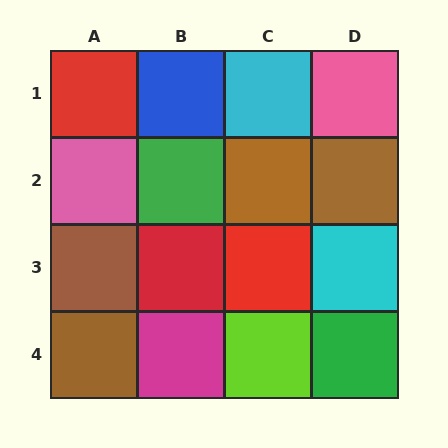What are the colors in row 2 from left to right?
Pink, green, brown, brown.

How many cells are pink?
2 cells are pink.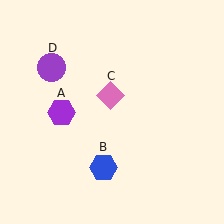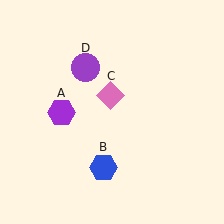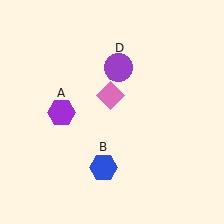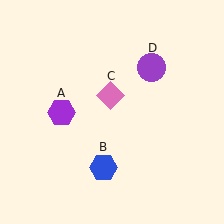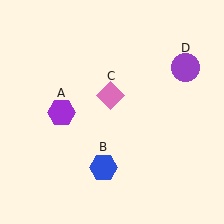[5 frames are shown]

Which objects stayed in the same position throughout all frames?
Purple hexagon (object A) and blue hexagon (object B) and pink diamond (object C) remained stationary.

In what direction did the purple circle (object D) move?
The purple circle (object D) moved right.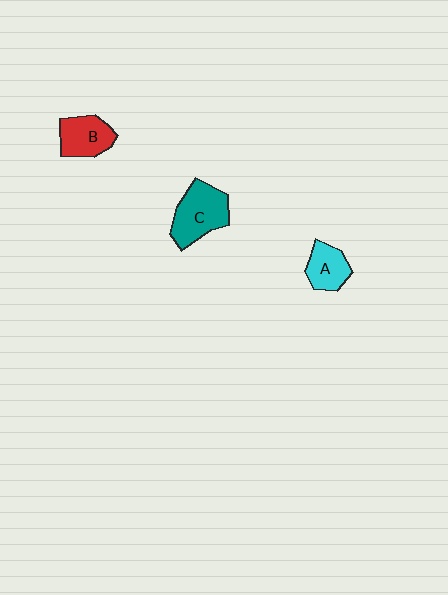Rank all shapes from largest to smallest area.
From largest to smallest: C (teal), B (red), A (cyan).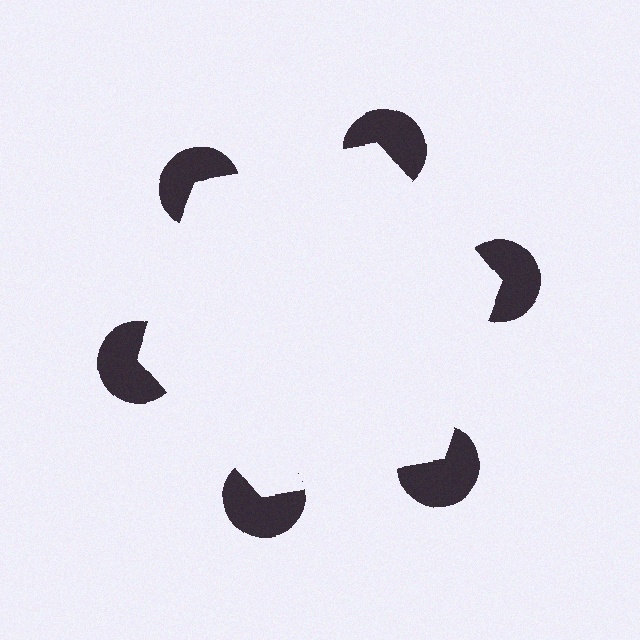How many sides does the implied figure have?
6 sides.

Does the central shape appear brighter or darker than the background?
It typically appears slightly brighter than the background, even though no actual brightness change is drawn.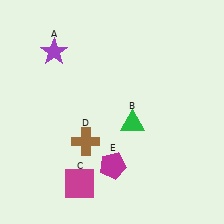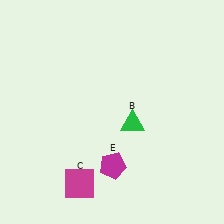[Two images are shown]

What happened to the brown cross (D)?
The brown cross (D) was removed in Image 2. It was in the bottom-left area of Image 1.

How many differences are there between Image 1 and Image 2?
There are 2 differences between the two images.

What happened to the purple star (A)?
The purple star (A) was removed in Image 2. It was in the top-left area of Image 1.